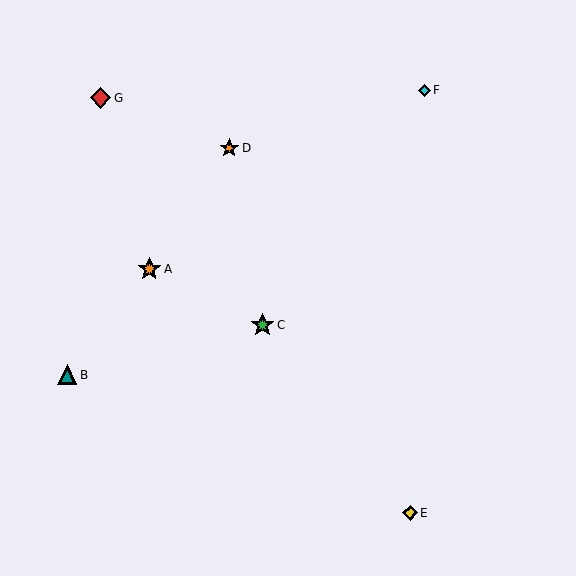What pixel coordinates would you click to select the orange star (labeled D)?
Click at (229, 148) to select the orange star D.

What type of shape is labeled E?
Shape E is a yellow diamond.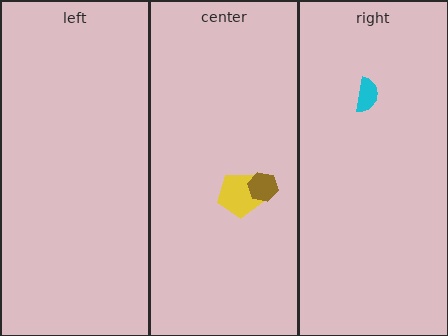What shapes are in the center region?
The yellow pentagon, the brown hexagon.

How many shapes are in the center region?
2.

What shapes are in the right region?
The cyan semicircle.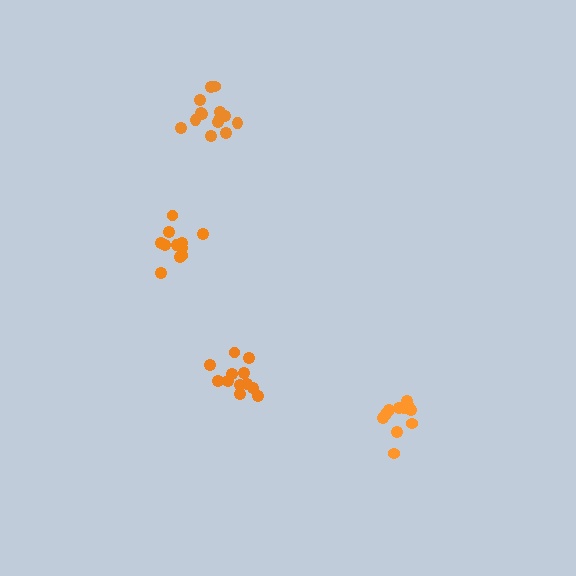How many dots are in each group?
Group 1: 11 dots, Group 2: 11 dots, Group 3: 14 dots, Group 4: 13 dots (49 total).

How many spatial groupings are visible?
There are 4 spatial groupings.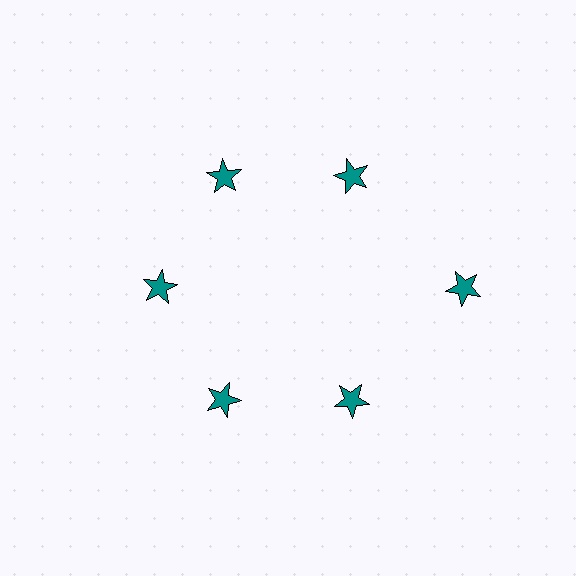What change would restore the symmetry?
The symmetry would be restored by moving it inward, back onto the ring so that all 6 stars sit at equal angles and equal distance from the center.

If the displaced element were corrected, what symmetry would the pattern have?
It would have 6-fold rotational symmetry — the pattern would map onto itself every 60 degrees.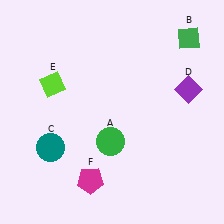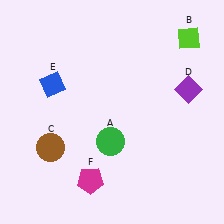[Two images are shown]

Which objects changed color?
B changed from green to lime. C changed from teal to brown. E changed from lime to blue.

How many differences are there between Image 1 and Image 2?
There are 3 differences between the two images.